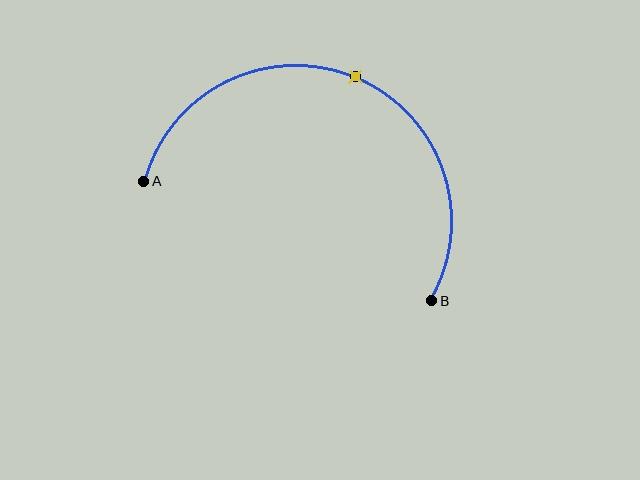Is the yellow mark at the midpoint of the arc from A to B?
Yes. The yellow mark lies on the arc at equal arc-length from both A and B — it is the arc midpoint.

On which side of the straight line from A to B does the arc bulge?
The arc bulges above the straight line connecting A and B.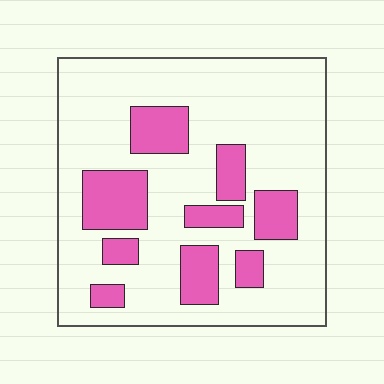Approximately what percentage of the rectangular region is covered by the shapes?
Approximately 25%.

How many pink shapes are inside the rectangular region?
9.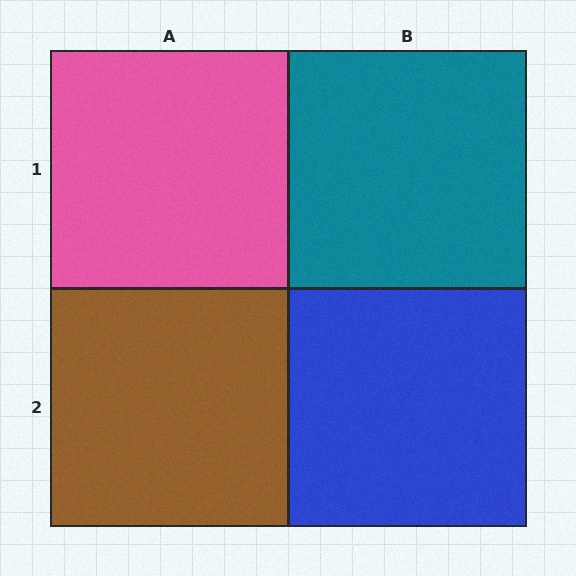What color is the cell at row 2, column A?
Brown.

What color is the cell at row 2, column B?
Blue.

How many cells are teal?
1 cell is teal.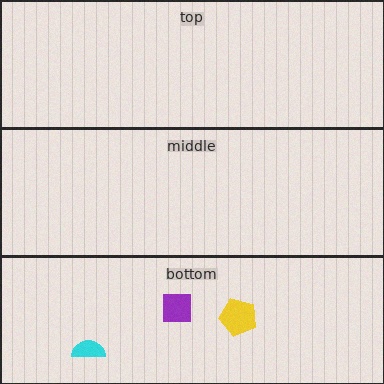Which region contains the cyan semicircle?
The bottom region.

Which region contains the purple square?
The bottom region.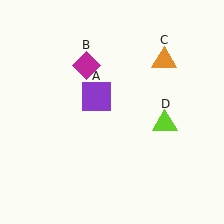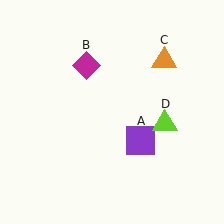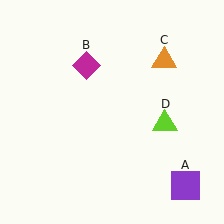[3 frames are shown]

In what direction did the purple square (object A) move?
The purple square (object A) moved down and to the right.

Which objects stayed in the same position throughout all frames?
Magenta diamond (object B) and orange triangle (object C) and lime triangle (object D) remained stationary.